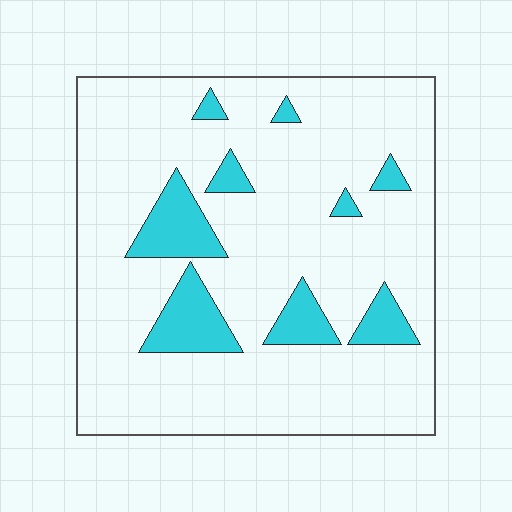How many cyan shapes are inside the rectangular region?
9.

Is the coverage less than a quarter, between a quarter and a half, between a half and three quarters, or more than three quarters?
Less than a quarter.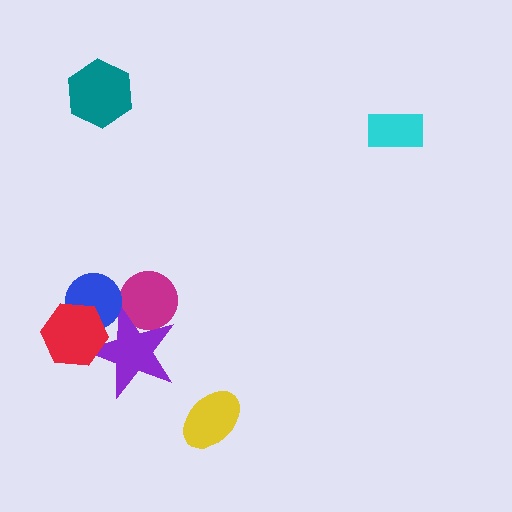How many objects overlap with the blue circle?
2 objects overlap with the blue circle.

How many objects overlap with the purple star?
3 objects overlap with the purple star.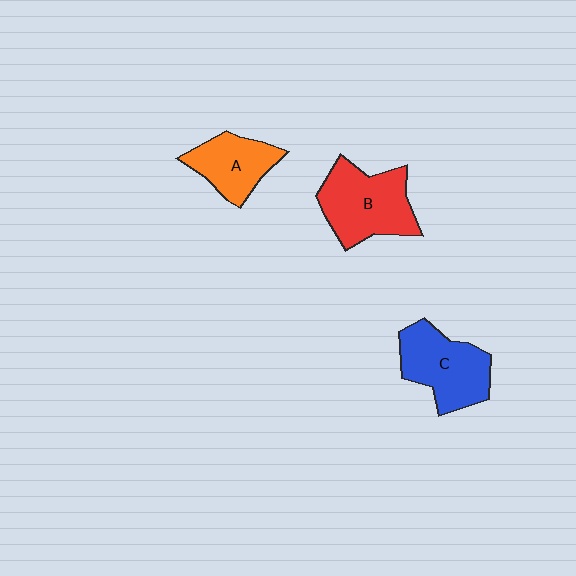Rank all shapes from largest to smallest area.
From largest to smallest: B (red), C (blue), A (orange).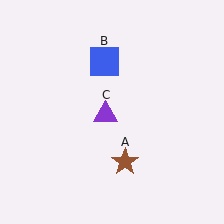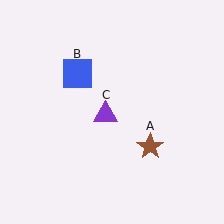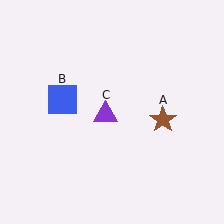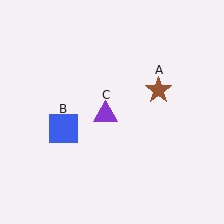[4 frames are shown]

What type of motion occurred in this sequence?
The brown star (object A), blue square (object B) rotated counterclockwise around the center of the scene.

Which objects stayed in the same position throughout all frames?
Purple triangle (object C) remained stationary.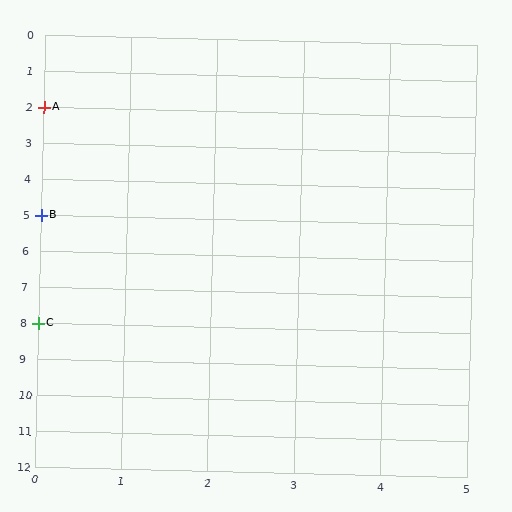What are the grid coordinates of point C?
Point C is at grid coordinates (0, 8).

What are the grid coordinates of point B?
Point B is at grid coordinates (0, 5).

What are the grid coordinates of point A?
Point A is at grid coordinates (0, 2).